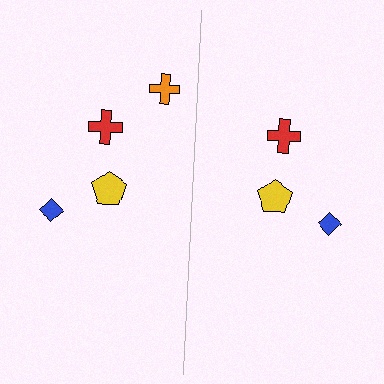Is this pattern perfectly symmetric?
No, the pattern is not perfectly symmetric. A orange cross is missing from the right side.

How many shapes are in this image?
There are 7 shapes in this image.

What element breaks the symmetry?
A orange cross is missing from the right side.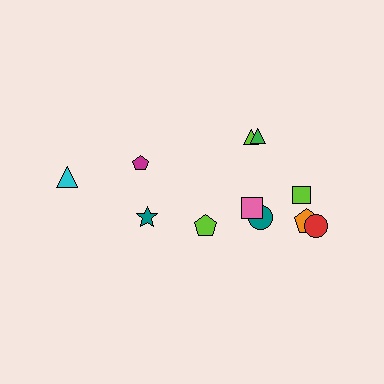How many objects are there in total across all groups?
There are 11 objects.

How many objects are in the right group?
There are 8 objects.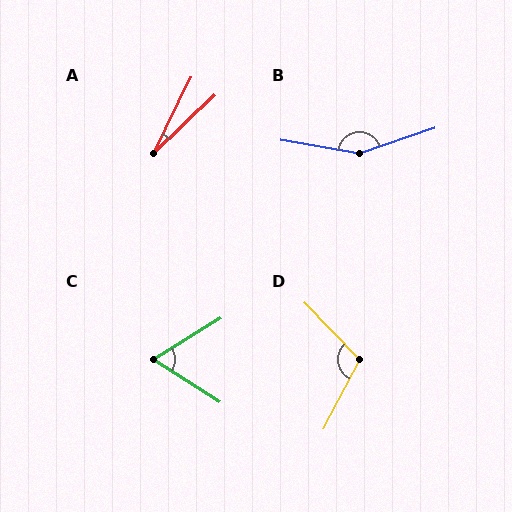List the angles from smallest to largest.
A (21°), C (64°), D (108°), B (152°).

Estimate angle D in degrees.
Approximately 108 degrees.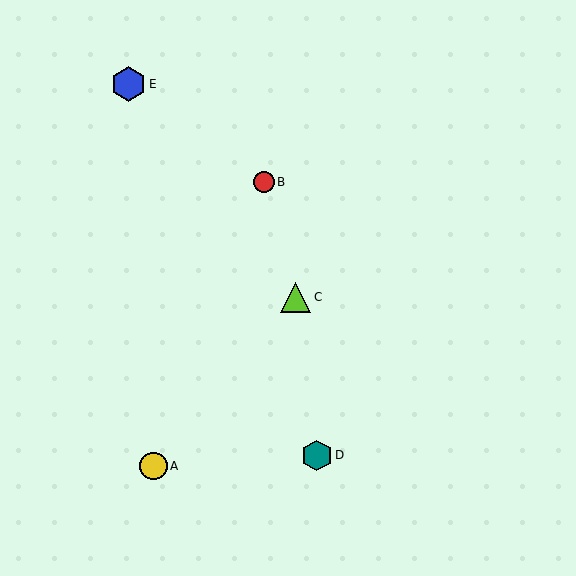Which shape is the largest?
The blue hexagon (labeled E) is the largest.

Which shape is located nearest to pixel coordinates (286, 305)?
The lime triangle (labeled C) at (296, 297) is nearest to that location.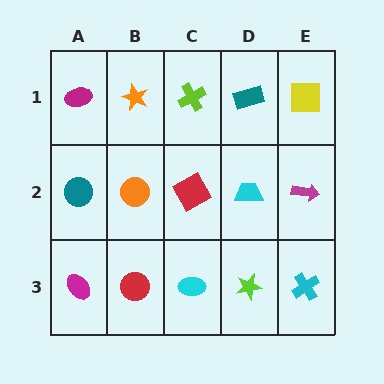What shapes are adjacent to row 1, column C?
A red square (row 2, column C), an orange star (row 1, column B), a teal rectangle (row 1, column D).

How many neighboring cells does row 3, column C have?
3.